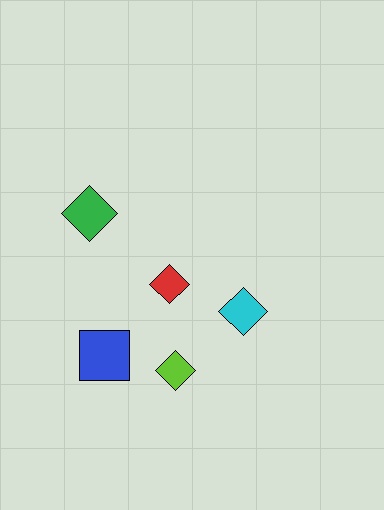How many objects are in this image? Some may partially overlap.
There are 5 objects.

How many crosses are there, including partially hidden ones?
There are no crosses.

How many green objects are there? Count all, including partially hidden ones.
There is 1 green object.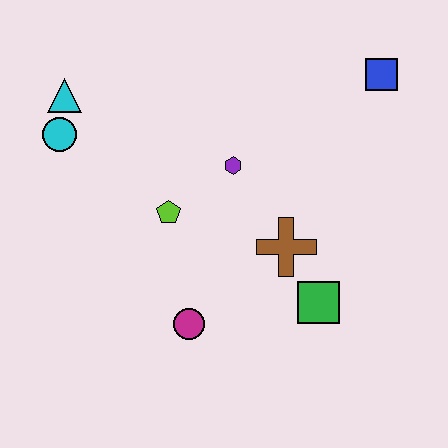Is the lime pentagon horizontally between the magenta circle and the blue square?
No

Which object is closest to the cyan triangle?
The cyan circle is closest to the cyan triangle.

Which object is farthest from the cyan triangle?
The green square is farthest from the cyan triangle.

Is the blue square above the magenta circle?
Yes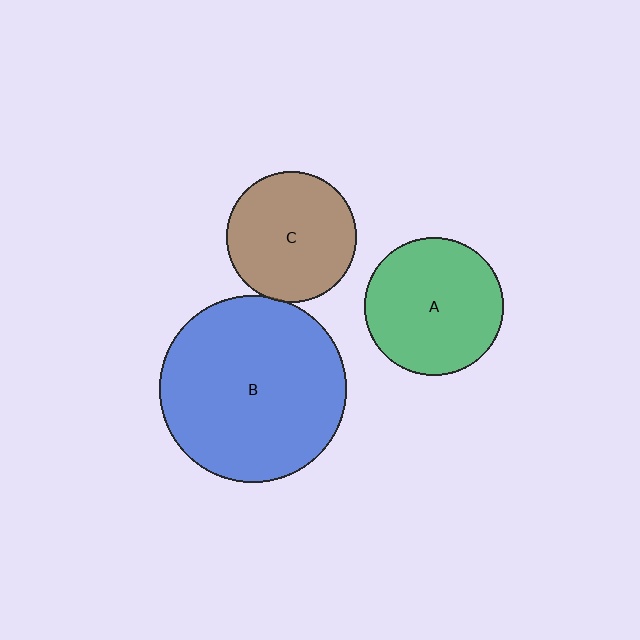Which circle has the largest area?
Circle B (blue).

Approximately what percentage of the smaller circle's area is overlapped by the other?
Approximately 5%.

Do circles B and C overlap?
Yes.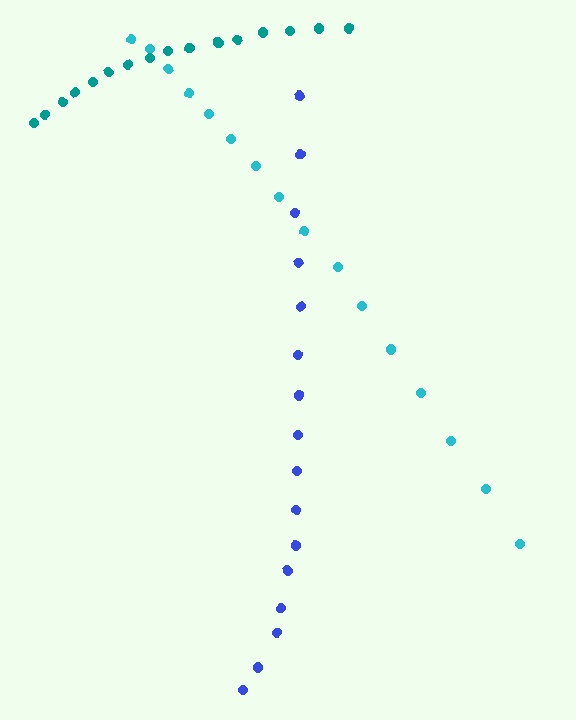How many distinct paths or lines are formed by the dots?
There are 3 distinct paths.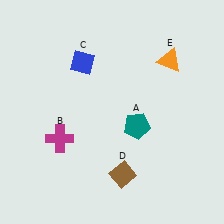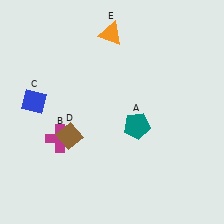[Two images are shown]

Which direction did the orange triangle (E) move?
The orange triangle (E) moved left.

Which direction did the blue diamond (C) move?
The blue diamond (C) moved left.